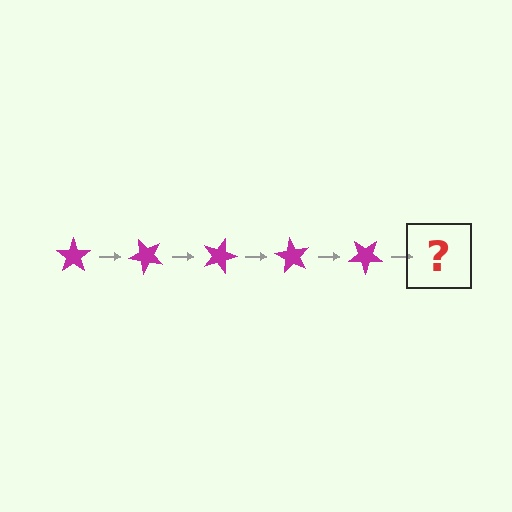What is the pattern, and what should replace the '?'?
The pattern is that the star rotates 45 degrees each step. The '?' should be a magenta star rotated 225 degrees.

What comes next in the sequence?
The next element should be a magenta star rotated 225 degrees.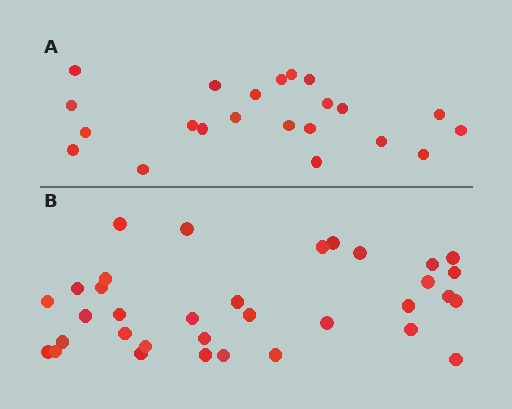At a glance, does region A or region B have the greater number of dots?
Region B (the bottom region) has more dots.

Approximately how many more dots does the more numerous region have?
Region B has roughly 12 or so more dots than region A.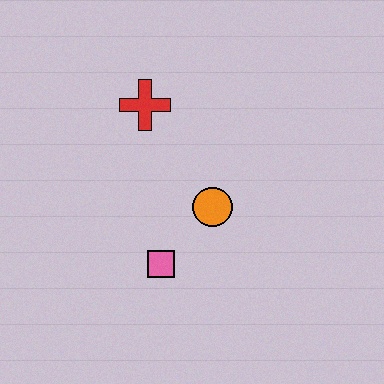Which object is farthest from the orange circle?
The red cross is farthest from the orange circle.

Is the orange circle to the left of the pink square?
No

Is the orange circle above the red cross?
No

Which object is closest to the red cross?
The orange circle is closest to the red cross.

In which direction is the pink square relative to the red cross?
The pink square is below the red cross.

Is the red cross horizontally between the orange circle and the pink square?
No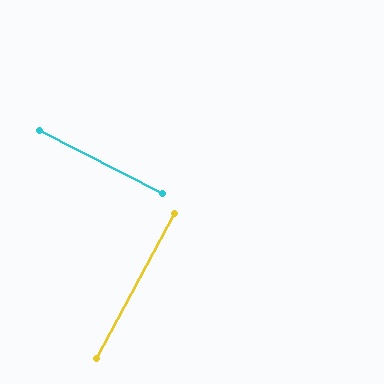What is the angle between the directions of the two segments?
Approximately 89 degrees.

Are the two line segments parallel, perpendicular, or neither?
Perpendicular — they meet at approximately 89°.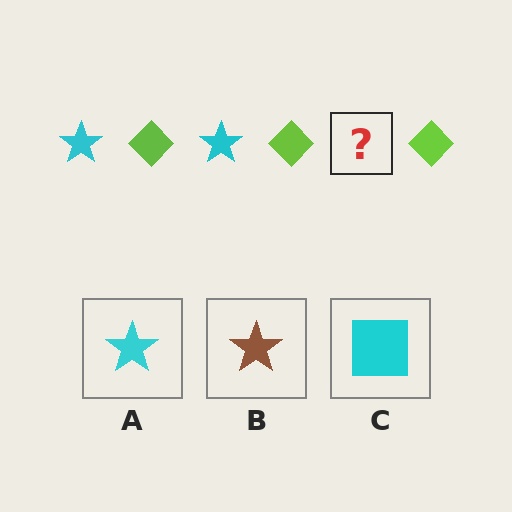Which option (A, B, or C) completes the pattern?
A.